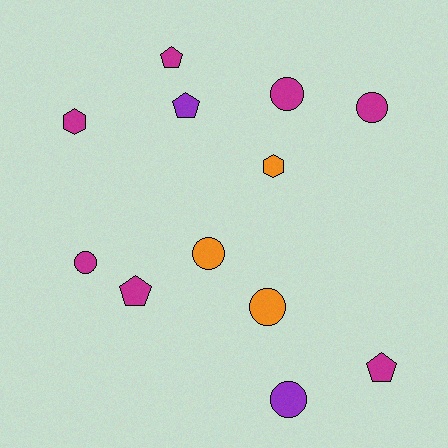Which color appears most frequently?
Magenta, with 7 objects.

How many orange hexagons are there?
There is 1 orange hexagon.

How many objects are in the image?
There are 12 objects.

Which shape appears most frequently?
Circle, with 6 objects.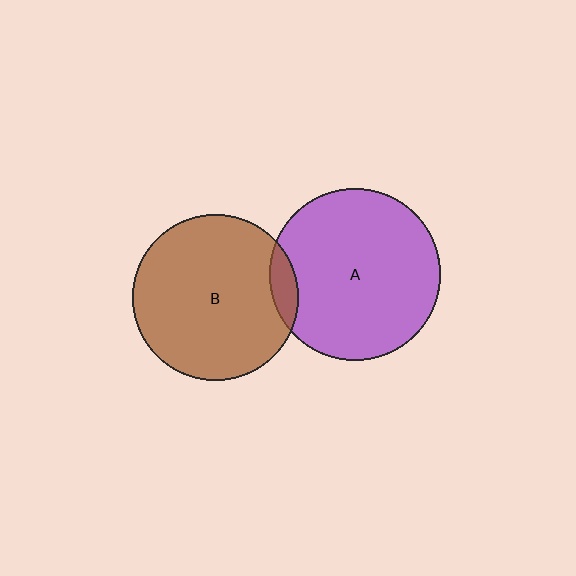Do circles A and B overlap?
Yes.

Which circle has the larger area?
Circle A (purple).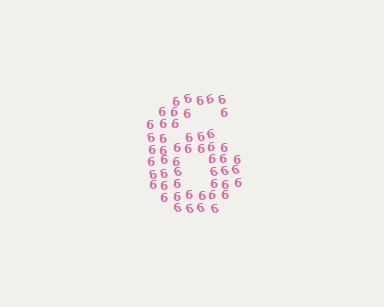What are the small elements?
The small elements are digit 6's.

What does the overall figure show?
The overall figure shows the digit 6.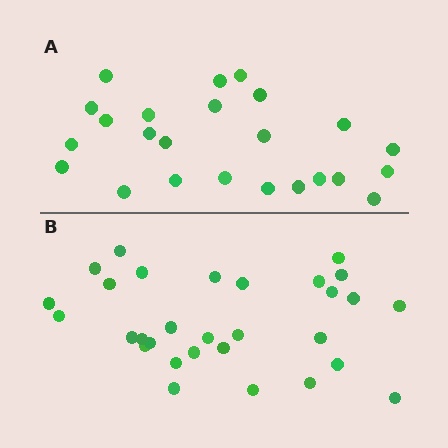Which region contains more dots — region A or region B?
Region B (the bottom region) has more dots.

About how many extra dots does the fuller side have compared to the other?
Region B has about 6 more dots than region A.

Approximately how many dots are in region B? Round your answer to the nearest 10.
About 30 dots.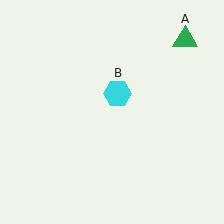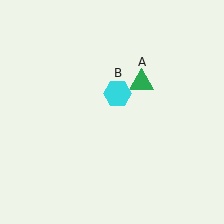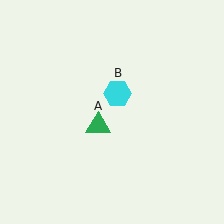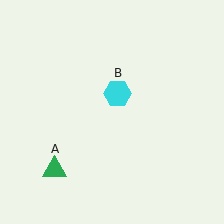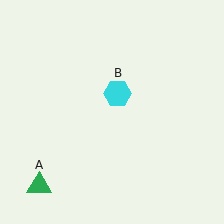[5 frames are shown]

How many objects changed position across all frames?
1 object changed position: green triangle (object A).